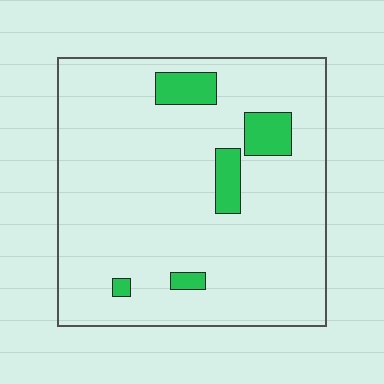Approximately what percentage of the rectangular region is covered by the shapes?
Approximately 10%.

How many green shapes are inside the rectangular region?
5.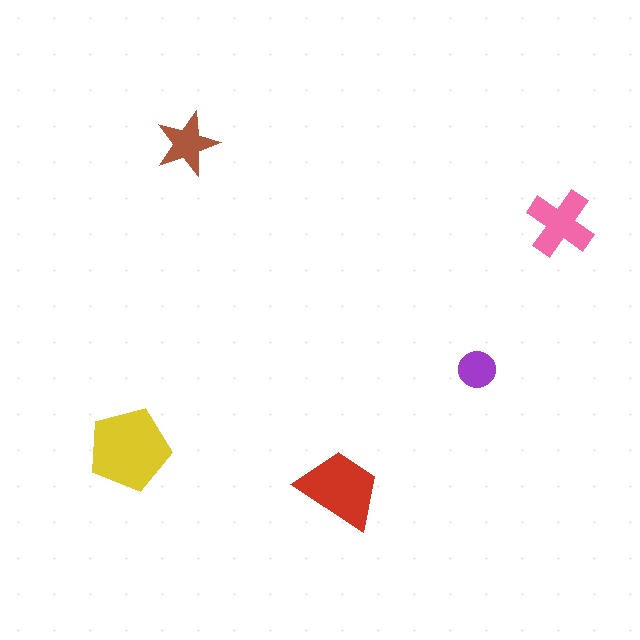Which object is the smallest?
The purple circle.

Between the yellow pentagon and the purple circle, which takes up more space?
The yellow pentagon.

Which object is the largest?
The yellow pentagon.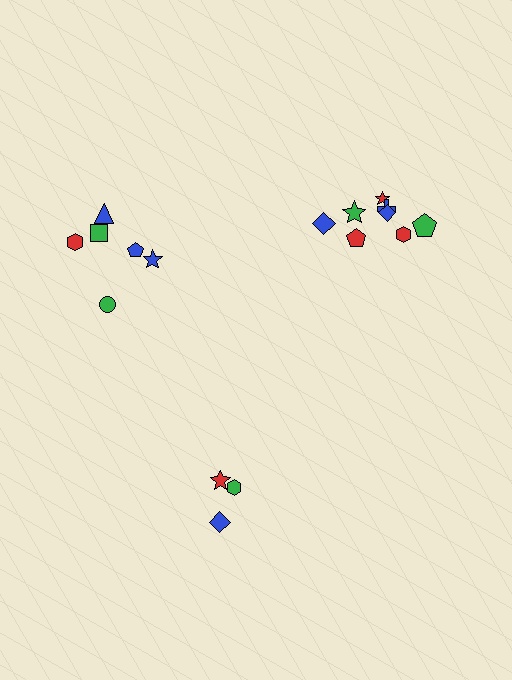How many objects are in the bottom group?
There are 3 objects.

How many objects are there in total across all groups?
There are 17 objects.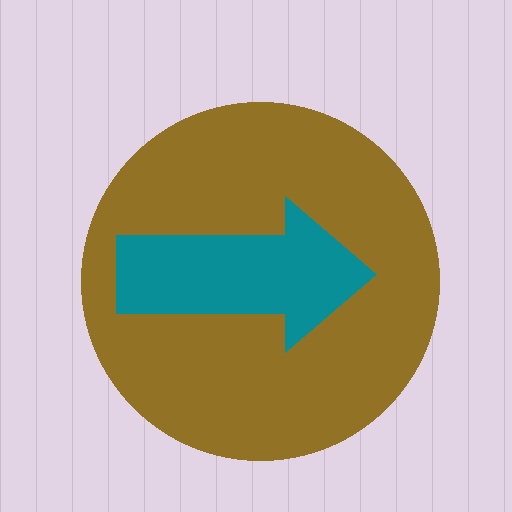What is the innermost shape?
The teal arrow.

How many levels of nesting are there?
2.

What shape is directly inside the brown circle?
The teal arrow.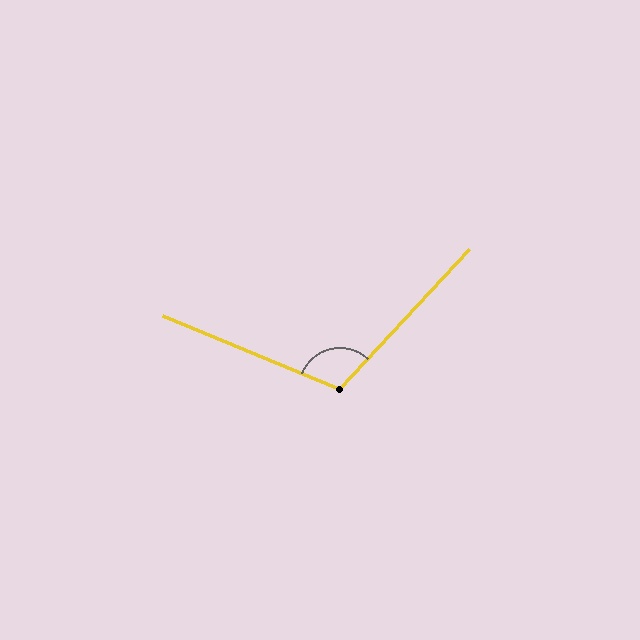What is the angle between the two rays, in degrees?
Approximately 111 degrees.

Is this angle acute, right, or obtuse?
It is obtuse.